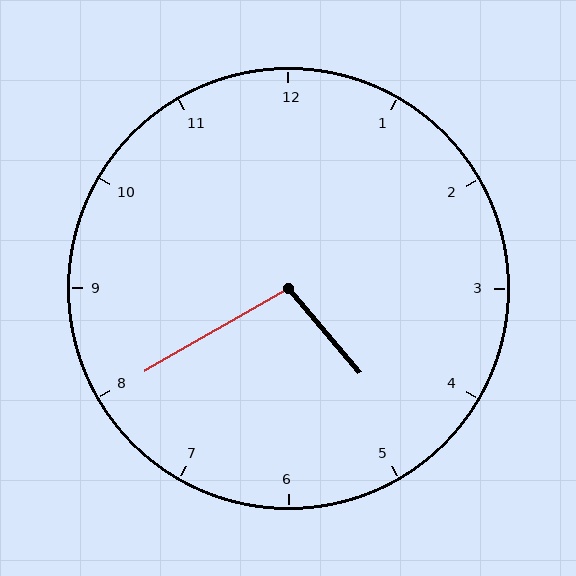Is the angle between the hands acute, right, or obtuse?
It is obtuse.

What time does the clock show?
4:40.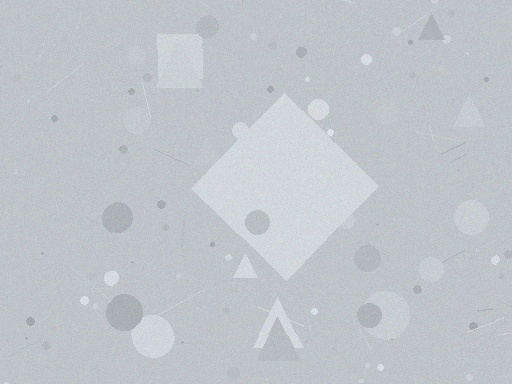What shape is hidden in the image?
A diamond is hidden in the image.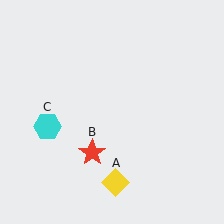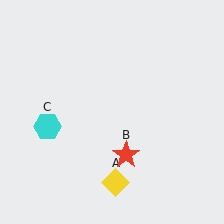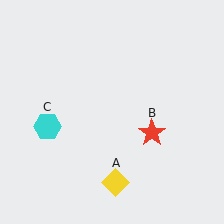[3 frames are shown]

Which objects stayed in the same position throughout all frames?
Yellow diamond (object A) and cyan hexagon (object C) remained stationary.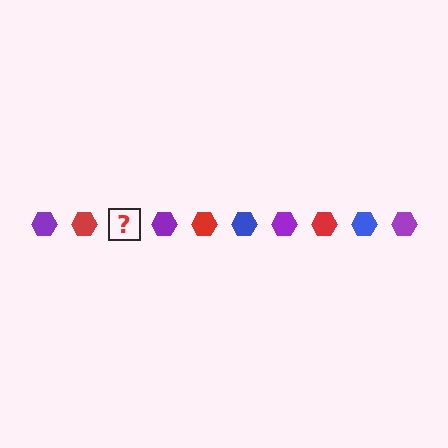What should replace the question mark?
The question mark should be replaced with a blue hexagon.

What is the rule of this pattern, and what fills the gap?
The rule is that the pattern cycles through purple, red, blue hexagons. The gap should be filled with a blue hexagon.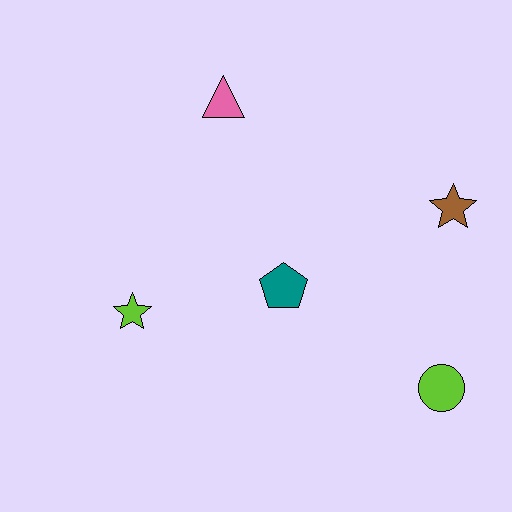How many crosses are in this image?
There are no crosses.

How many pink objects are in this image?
There is 1 pink object.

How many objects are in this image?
There are 5 objects.